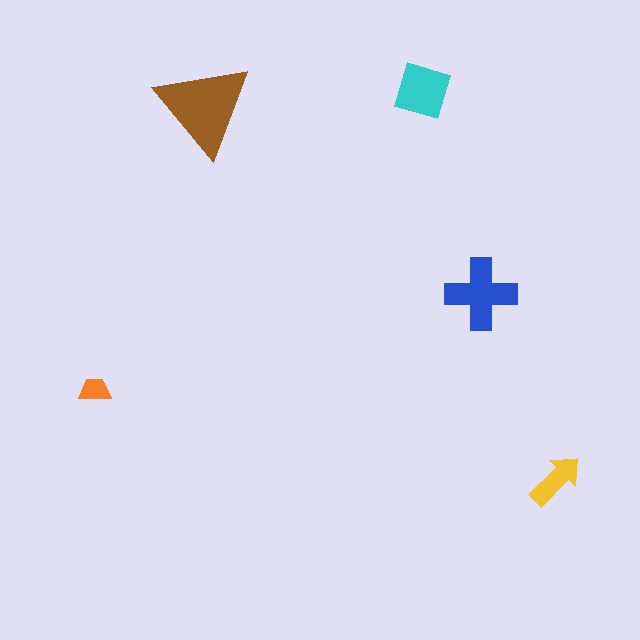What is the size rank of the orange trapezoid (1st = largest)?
5th.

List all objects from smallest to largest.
The orange trapezoid, the yellow arrow, the cyan square, the blue cross, the brown triangle.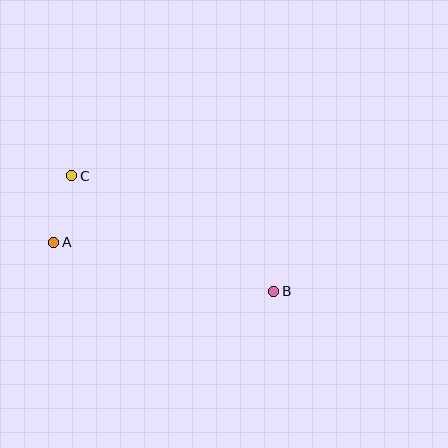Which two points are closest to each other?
Points A and C are closest to each other.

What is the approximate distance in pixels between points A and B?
The distance between A and B is approximately 226 pixels.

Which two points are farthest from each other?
Points B and C are farthest from each other.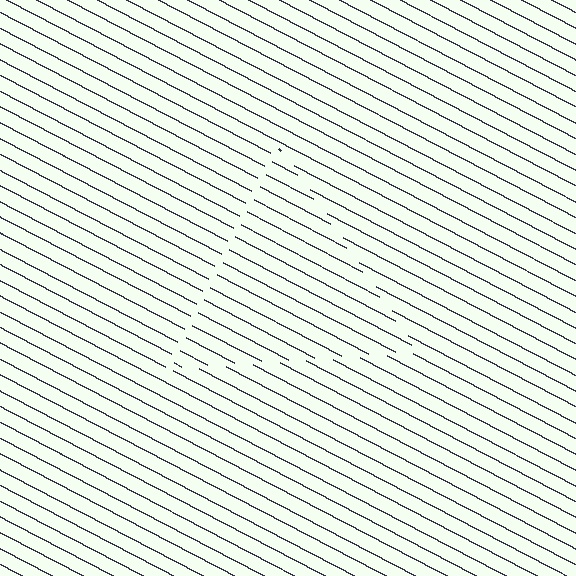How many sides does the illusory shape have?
3 sides — the line-ends trace a triangle.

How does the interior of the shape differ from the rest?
The interior of the shape contains the same grating, shifted by half a period — the contour is defined by the phase discontinuity where line-ends from the inner and outer gratings abut.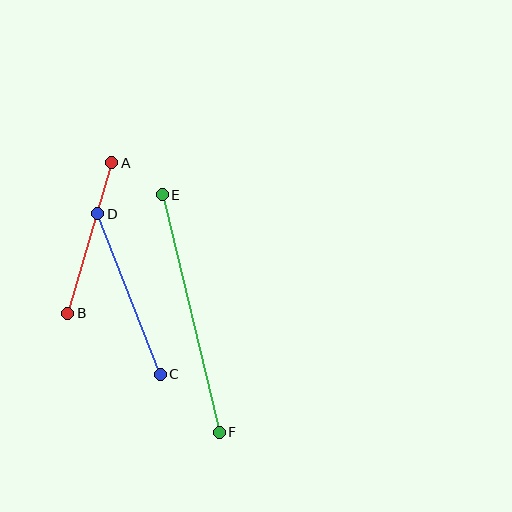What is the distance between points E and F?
The distance is approximately 244 pixels.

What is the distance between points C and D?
The distance is approximately 172 pixels.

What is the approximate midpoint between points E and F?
The midpoint is at approximately (191, 314) pixels.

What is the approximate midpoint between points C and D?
The midpoint is at approximately (129, 294) pixels.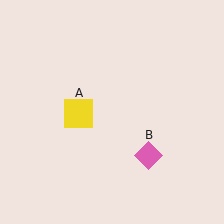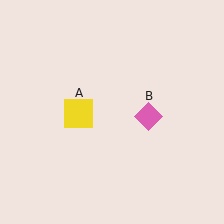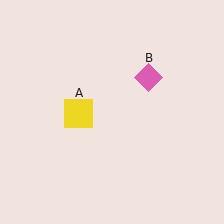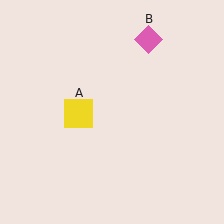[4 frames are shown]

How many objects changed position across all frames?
1 object changed position: pink diamond (object B).